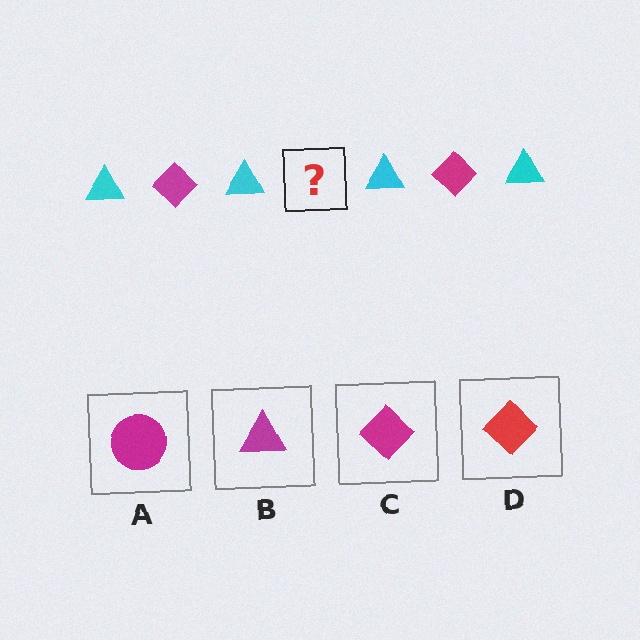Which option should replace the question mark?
Option C.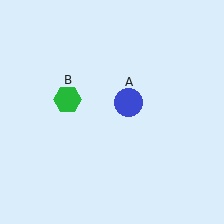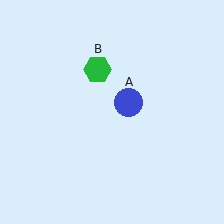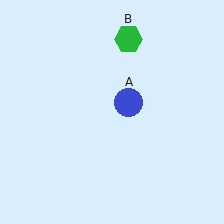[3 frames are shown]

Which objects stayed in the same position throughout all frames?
Blue circle (object A) remained stationary.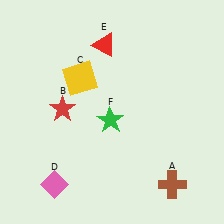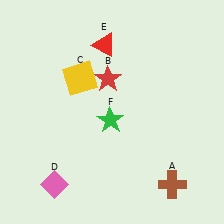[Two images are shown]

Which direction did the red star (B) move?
The red star (B) moved right.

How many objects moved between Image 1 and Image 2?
1 object moved between the two images.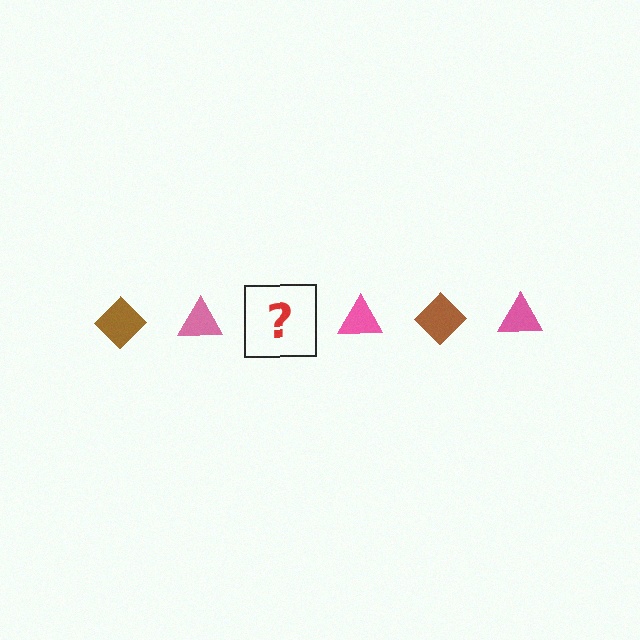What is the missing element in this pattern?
The missing element is a brown diamond.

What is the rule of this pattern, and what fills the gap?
The rule is that the pattern alternates between brown diamond and pink triangle. The gap should be filled with a brown diamond.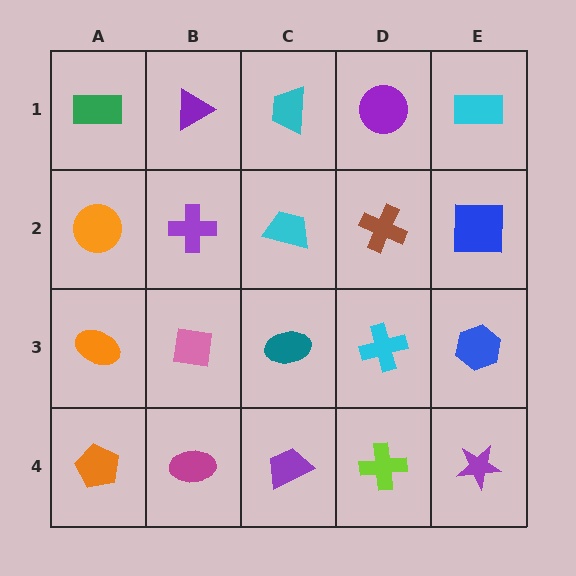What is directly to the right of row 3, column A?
A pink square.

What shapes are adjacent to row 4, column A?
An orange ellipse (row 3, column A), a magenta ellipse (row 4, column B).